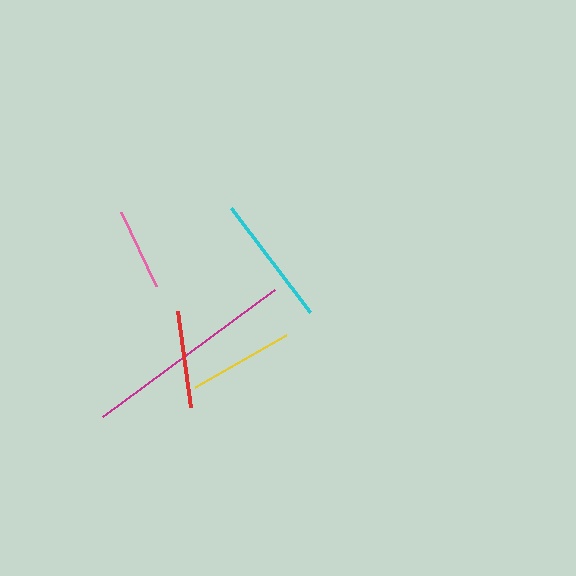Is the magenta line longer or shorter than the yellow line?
The magenta line is longer than the yellow line.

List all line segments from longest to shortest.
From longest to shortest: magenta, cyan, yellow, red, pink.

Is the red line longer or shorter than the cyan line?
The cyan line is longer than the red line.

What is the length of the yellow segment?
The yellow segment is approximately 105 pixels long.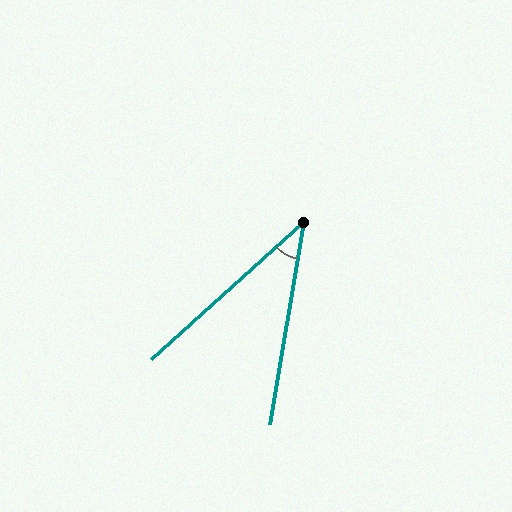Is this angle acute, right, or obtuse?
It is acute.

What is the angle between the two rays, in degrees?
Approximately 38 degrees.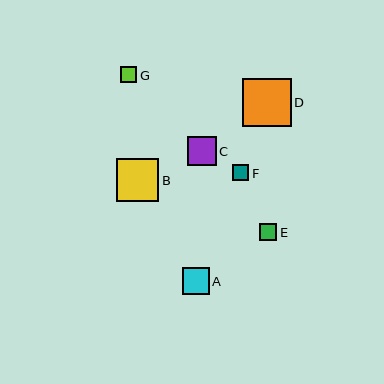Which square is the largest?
Square D is the largest with a size of approximately 48 pixels.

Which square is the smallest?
Square G is the smallest with a size of approximately 16 pixels.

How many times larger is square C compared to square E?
Square C is approximately 1.7 times the size of square E.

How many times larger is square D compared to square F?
Square D is approximately 3.0 times the size of square F.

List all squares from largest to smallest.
From largest to smallest: D, B, C, A, E, F, G.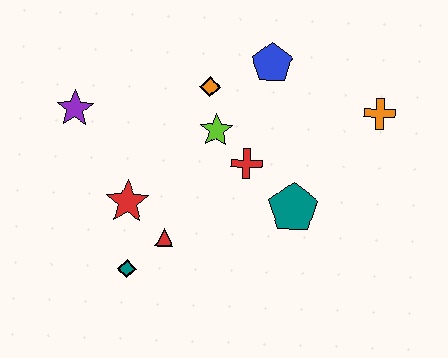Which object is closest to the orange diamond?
The lime star is closest to the orange diamond.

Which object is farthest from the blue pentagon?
The teal diamond is farthest from the blue pentagon.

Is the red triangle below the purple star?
Yes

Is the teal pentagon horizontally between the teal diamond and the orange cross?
Yes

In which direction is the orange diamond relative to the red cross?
The orange diamond is above the red cross.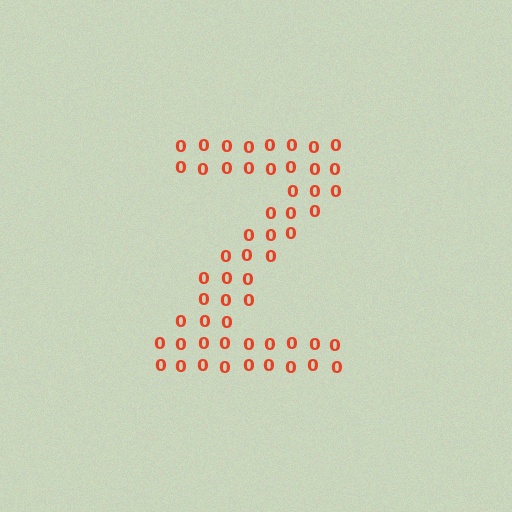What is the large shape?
The large shape is the letter Z.